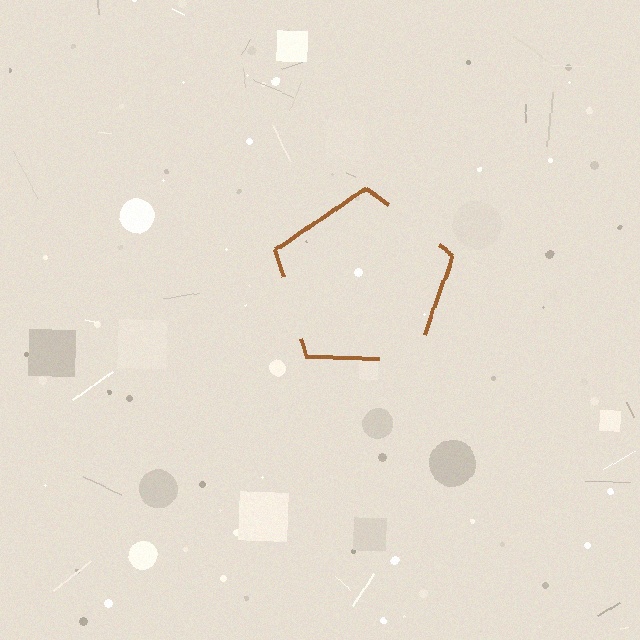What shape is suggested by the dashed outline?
The dashed outline suggests a pentagon.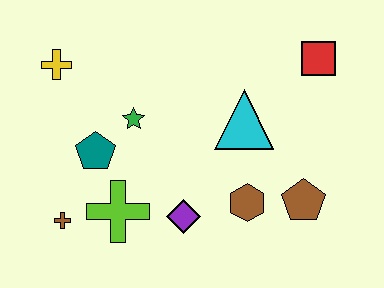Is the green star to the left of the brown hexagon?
Yes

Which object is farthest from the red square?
The brown cross is farthest from the red square.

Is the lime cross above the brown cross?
Yes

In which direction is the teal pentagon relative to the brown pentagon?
The teal pentagon is to the left of the brown pentagon.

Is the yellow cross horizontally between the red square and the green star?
No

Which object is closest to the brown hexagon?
The brown pentagon is closest to the brown hexagon.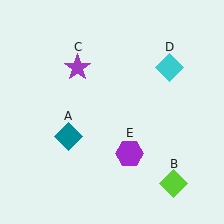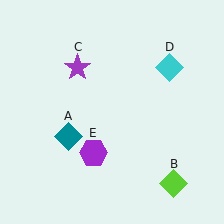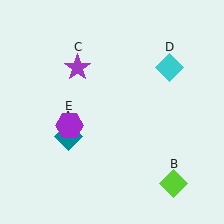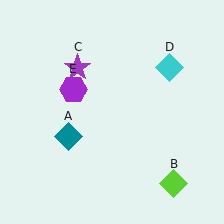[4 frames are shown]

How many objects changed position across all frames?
1 object changed position: purple hexagon (object E).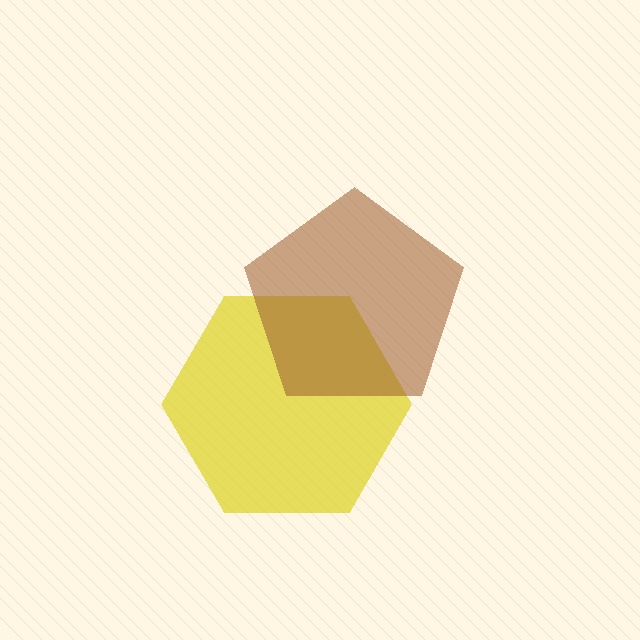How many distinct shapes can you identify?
There are 2 distinct shapes: a yellow hexagon, a brown pentagon.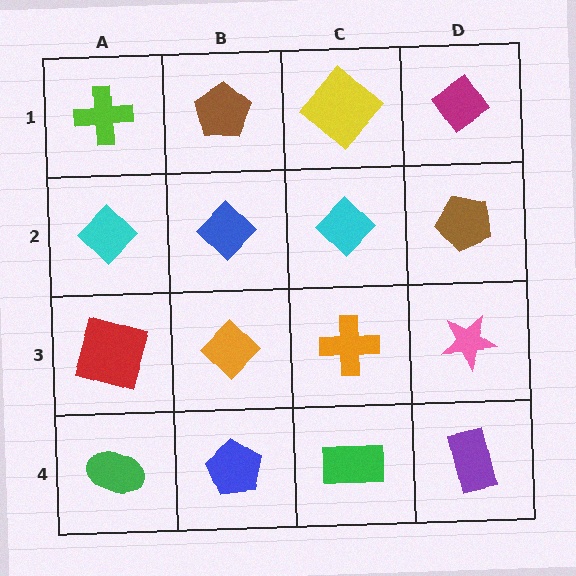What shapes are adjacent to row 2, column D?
A magenta diamond (row 1, column D), a pink star (row 3, column D), a cyan diamond (row 2, column C).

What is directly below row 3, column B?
A blue pentagon.